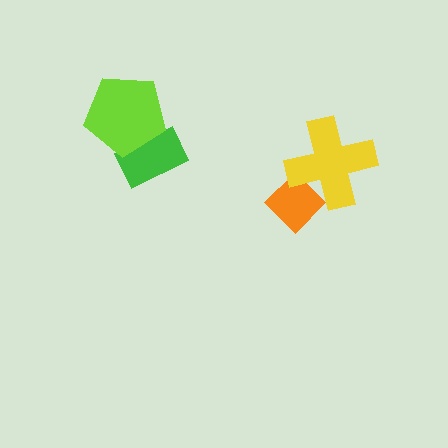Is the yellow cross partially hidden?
No, no other shape covers it.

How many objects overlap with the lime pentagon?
1 object overlaps with the lime pentagon.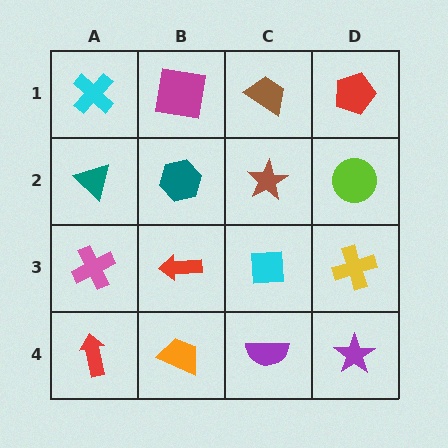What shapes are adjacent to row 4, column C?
A cyan square (row 3, column C), an orange trapezoid (row 4, column B), a purple star (row 4, column D).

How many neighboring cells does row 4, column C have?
3.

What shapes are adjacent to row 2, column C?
A brown trapezoid (row 1, column C), a cyan square (row 3, column C), a teal hexagon (row 2, column B), a lime circle (row 2, column D).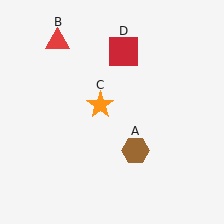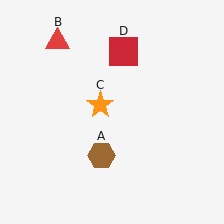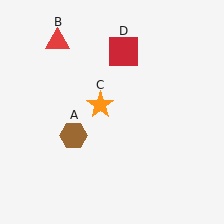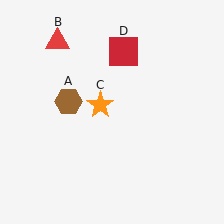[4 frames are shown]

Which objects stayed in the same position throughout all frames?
Red triangle (object B) and orange star (object C) and red square (object D) remained stationary.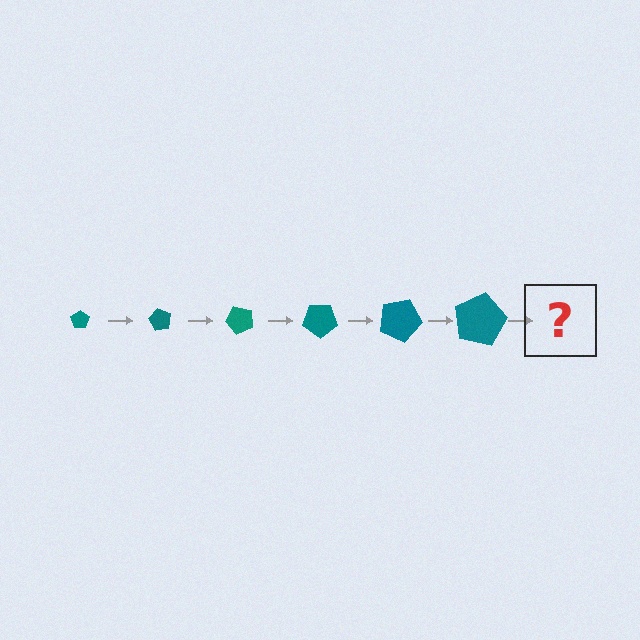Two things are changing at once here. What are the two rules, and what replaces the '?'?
The two rules are that the pentagon grows larger each step and it rotates 60 degrees each step. The '?' should be a pentagon, larger than the previous one and rotated 360 degrees from the start.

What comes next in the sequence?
The next element should be a pentagon, larger than the previous one and rotated 360 degrees from the start.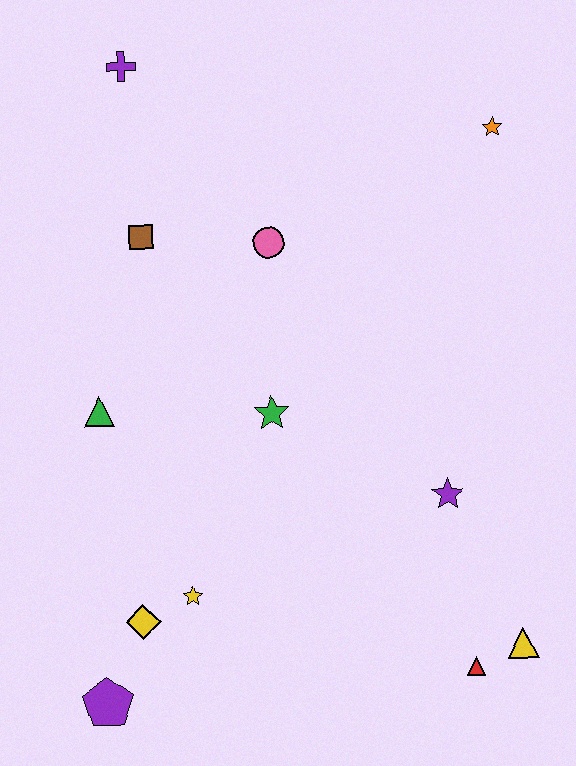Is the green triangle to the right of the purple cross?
No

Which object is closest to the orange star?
The pink circle is closest to the orange star.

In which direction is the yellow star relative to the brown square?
The yellow star is below the brown square.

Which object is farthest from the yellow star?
The orange star is farthest from the yellow star.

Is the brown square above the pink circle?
Yes